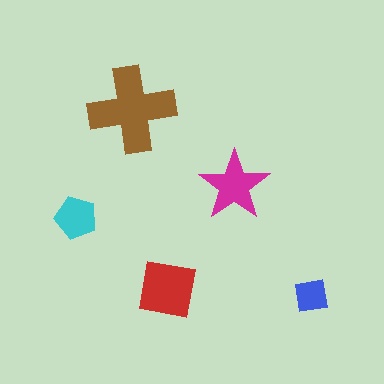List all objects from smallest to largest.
The blue square, the cyan pentagon, the magenta star, the red square, the brown cross.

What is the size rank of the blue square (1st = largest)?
5th.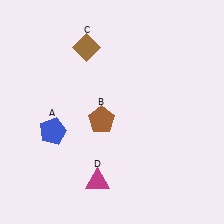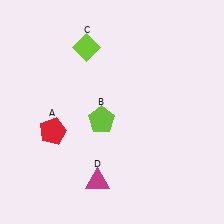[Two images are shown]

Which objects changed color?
A changed from blue to red. B changed from brown to lime. C changed from brown to lime.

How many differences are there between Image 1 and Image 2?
There are 3 differences between the two images.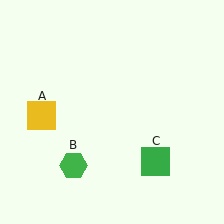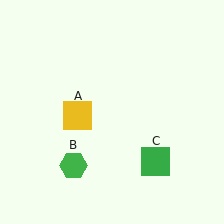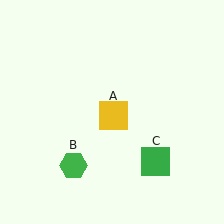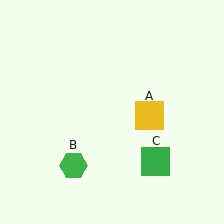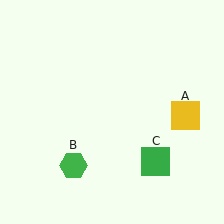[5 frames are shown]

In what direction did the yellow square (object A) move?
The yellow square (object A) moved right.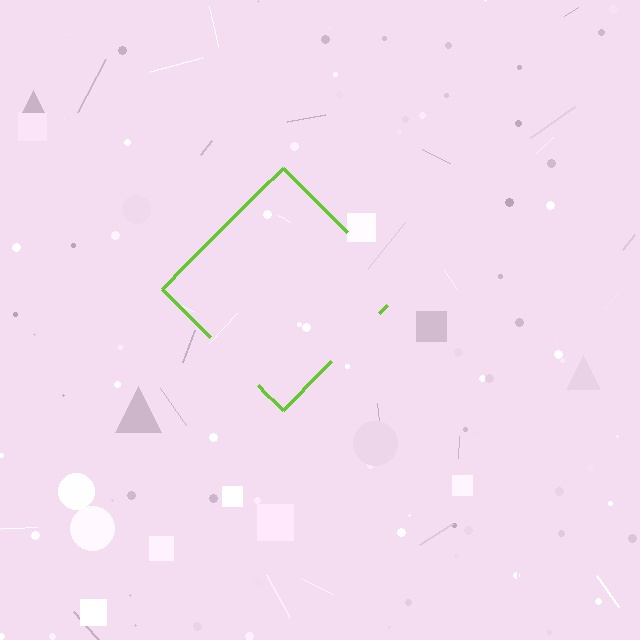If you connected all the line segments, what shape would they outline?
They would outline a diamond.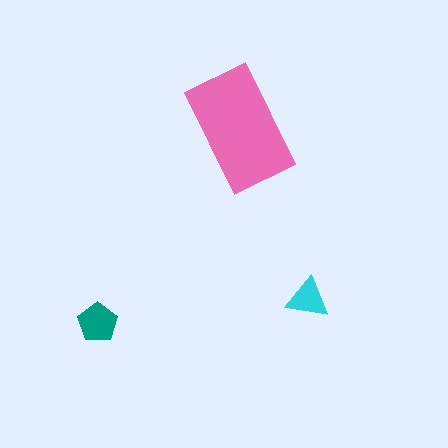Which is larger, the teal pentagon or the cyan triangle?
The teal pentagon.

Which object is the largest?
The pink rectangle.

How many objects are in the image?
There are 3 objects in the image.